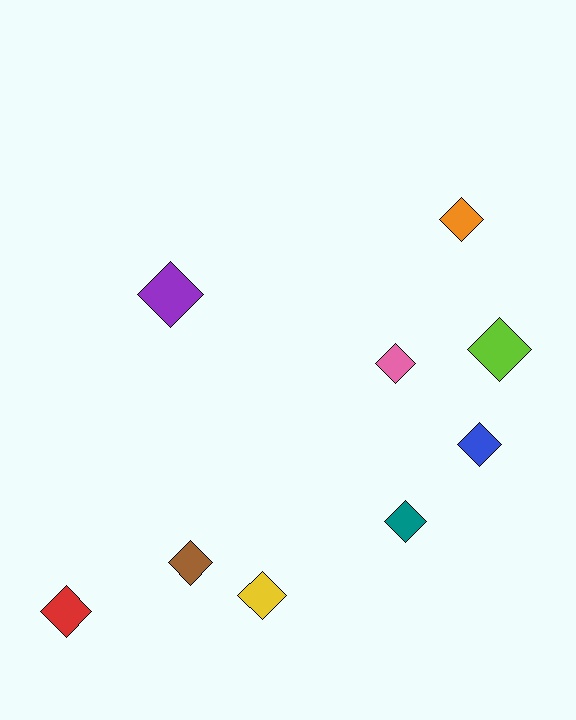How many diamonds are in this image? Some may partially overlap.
There are 9 diamonds.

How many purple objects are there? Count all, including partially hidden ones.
There is 1 purple object.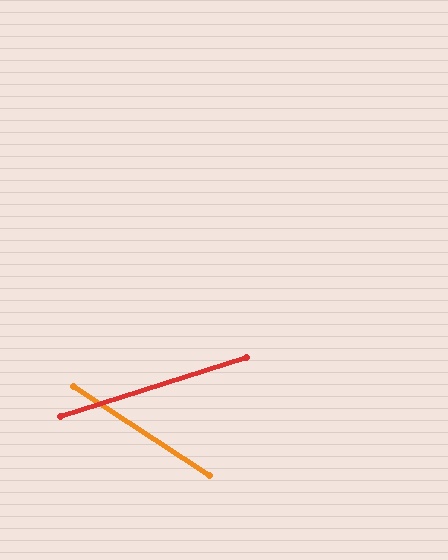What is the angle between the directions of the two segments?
Approximately 51 degrees.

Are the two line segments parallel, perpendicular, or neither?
Neither parallel nor perpendicular — they differ by about 51°.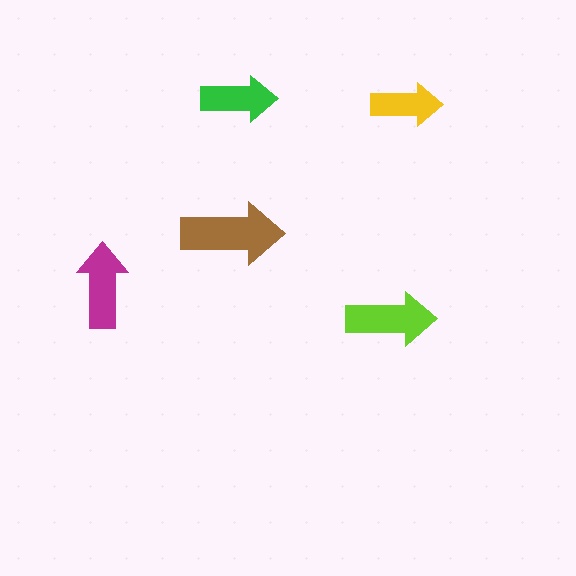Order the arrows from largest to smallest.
the brown one, the lime one, the magenta one, the green one, the yellow one.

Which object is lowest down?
The lime arrow is bottommost.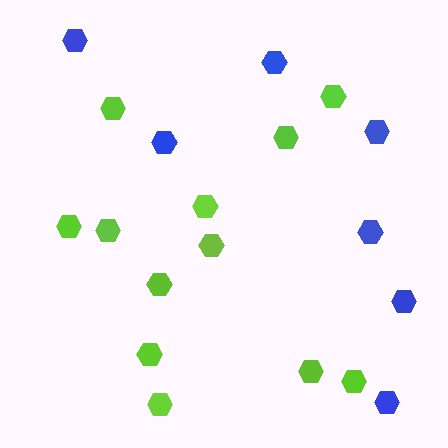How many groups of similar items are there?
There are 2 groups: one group of blue hexagons (7) and one group of lime hexagons (12).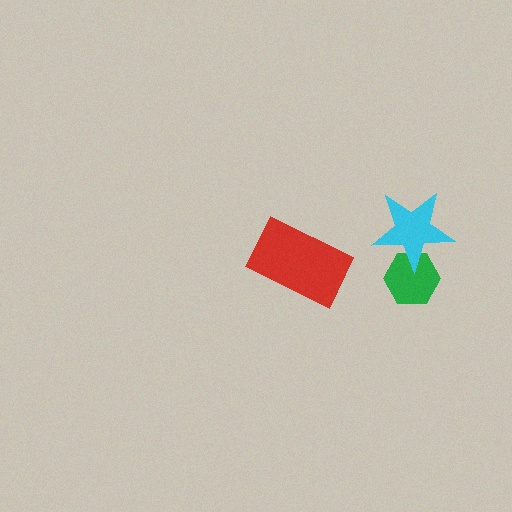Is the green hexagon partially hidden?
Yes, it is partially covered by another shape.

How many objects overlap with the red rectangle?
0 objects overlap with the red rectangle.